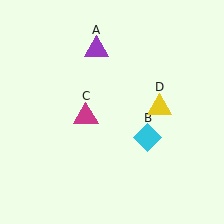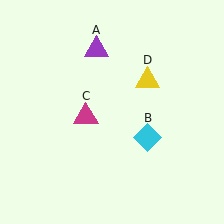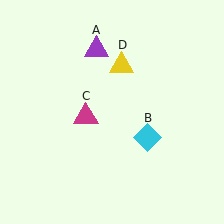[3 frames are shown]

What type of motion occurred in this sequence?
The yellow triangle (object D) rotated counterclockwise around the center of the scene.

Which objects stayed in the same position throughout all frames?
Purple triangle (object A) and cyan diamond (object B) and magenta triangle (object C) remained stationary.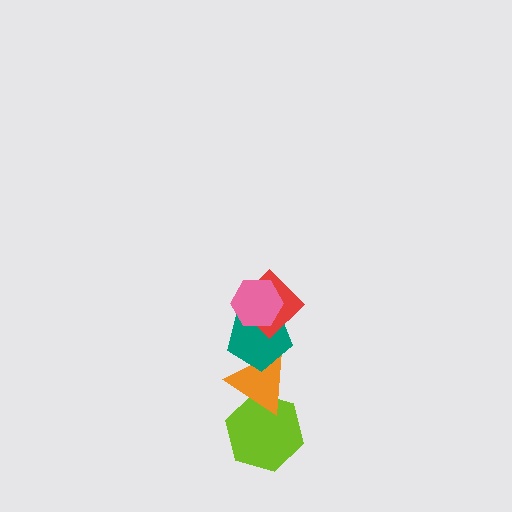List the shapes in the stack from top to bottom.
From top to bottom: the pink hexagon, the red diamond, the teal pentagon, the orange triangle, the lime hexagon.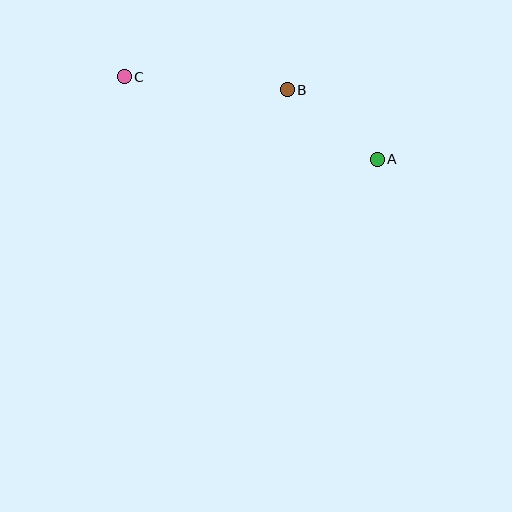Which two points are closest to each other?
Points A and B are closest to each other.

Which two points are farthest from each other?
Points A and C are farthest from each other.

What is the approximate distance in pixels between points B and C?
The distance between B and C is approximately 164 pixels.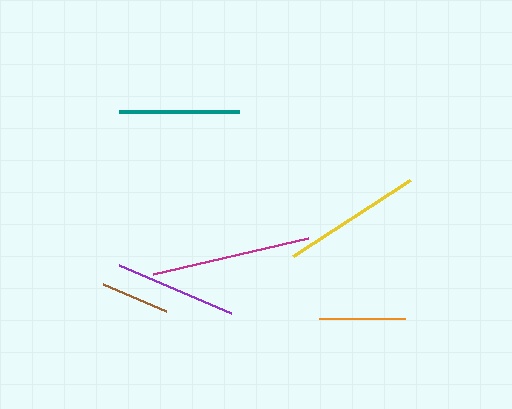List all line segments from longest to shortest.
From longest to shortest: magenta, yellow, purple, teal, orange, brown.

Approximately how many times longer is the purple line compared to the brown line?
The purple line is approximately 1.8 times the length of the brown line.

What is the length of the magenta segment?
The magenta segment is approximately 159 pixels long.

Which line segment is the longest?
The magenta line is the longest at approximately 159 pixels.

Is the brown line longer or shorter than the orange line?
The orange line is longer than the brown line.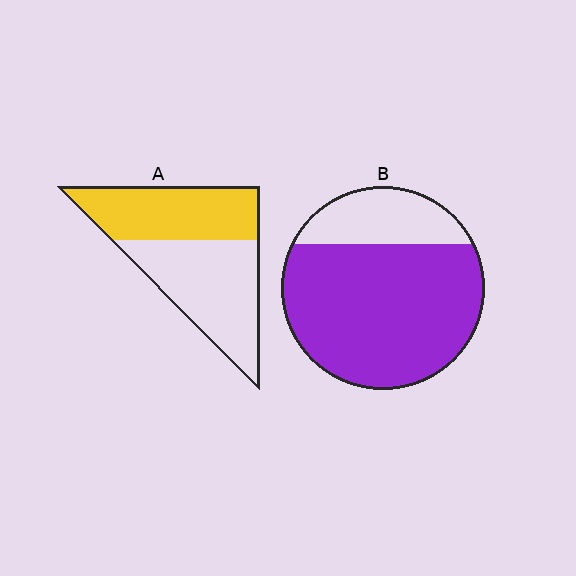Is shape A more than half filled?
No.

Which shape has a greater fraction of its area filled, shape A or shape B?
Shape B.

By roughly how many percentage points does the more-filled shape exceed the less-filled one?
By roughly 30 percentage points (B over A).